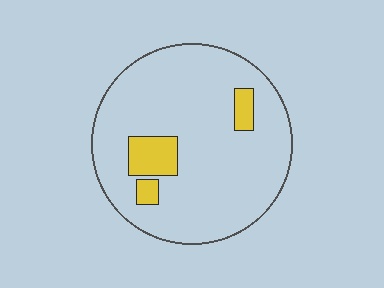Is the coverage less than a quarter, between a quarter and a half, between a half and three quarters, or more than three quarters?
Less than a quarter.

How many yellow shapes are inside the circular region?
3.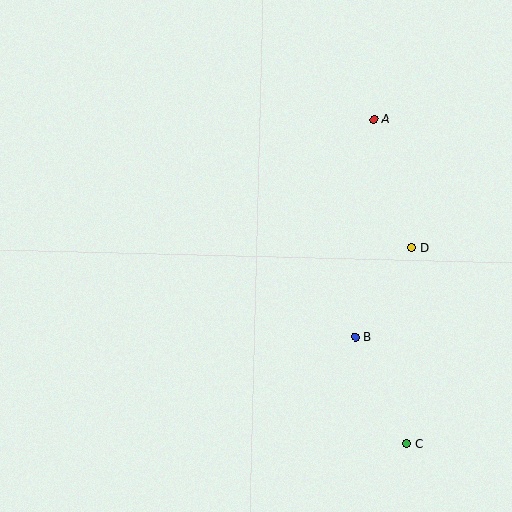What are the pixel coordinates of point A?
Point A is at (374, 119).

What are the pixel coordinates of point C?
Point C is at (407, 444).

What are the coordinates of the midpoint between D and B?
The midpoint between D and B is at (384, 292).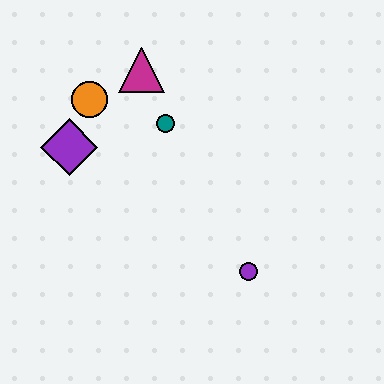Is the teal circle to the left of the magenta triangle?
No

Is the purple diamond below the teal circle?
Yes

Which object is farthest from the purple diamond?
The purple circle is farthest from the purple diamond.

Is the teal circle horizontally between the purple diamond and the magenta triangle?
No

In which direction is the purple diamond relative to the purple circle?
The purple diamond is to the left of the purple circle.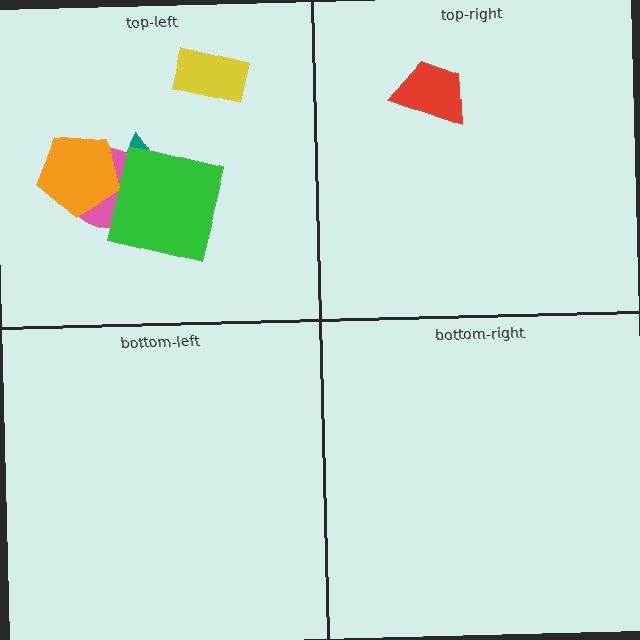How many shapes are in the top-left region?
5.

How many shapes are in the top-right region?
1.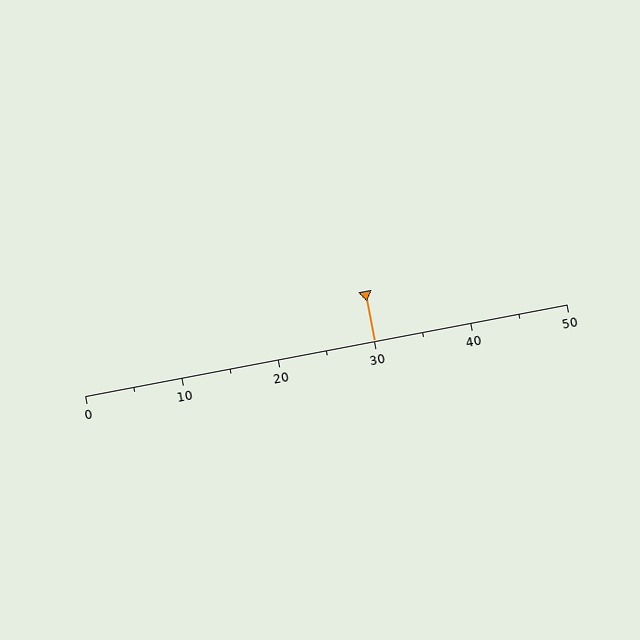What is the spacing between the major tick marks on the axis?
The major ticks are spaced 10 apart.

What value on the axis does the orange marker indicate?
The marker indicates approximately 30.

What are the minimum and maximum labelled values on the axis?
The axis runs from 0 to 50.